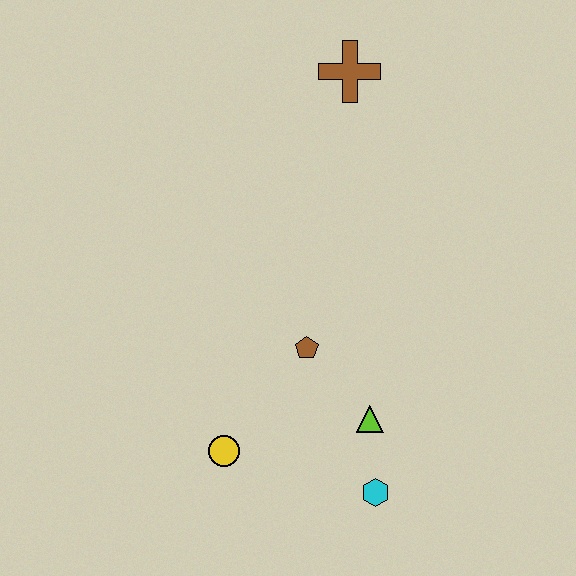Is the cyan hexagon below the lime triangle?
Yes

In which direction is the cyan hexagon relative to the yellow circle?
The cyan hexagon is to the right of the yellow circle.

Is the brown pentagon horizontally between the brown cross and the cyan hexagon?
No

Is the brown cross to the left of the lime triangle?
Yes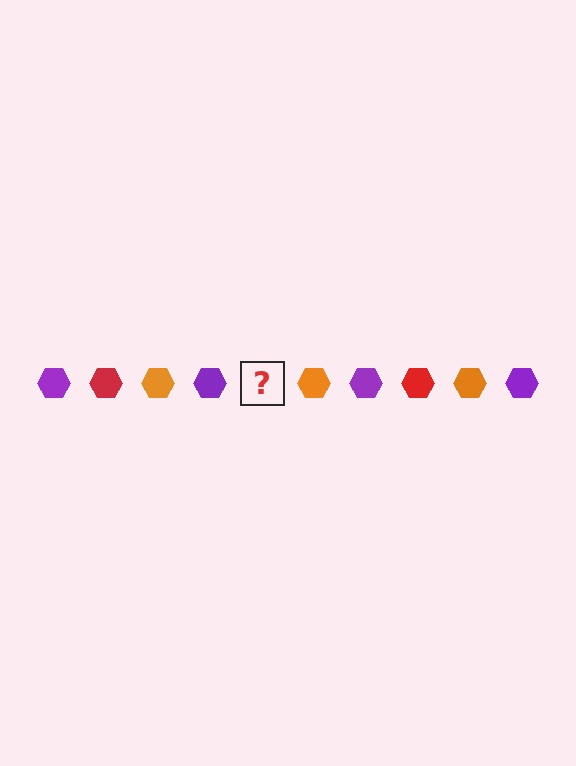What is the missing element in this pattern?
The missing element is a red hexagon.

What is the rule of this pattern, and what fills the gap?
The rule is that the pattern cycles through purple, red, orange hexagons. The gap should be filled with a red hexagon.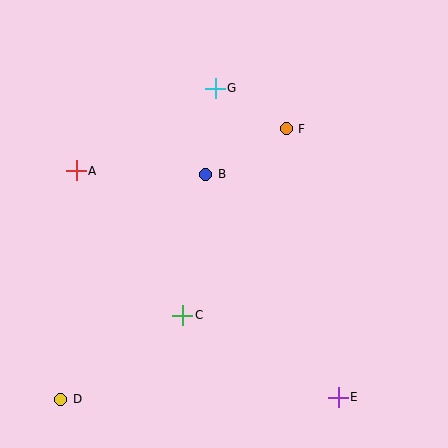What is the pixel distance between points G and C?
The distance between G and C is 230 pixels.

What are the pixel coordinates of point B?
Point B is at (206, 174).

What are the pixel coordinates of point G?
Point G is at (215, 88).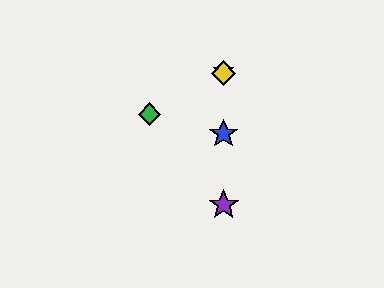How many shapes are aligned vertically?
4 shapes (the red star, the blue star, the yellow diamond, the purple star) are aligned vertically.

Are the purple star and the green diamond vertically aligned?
No, the purple star is at x≈224 and the green diamond is at x≈150.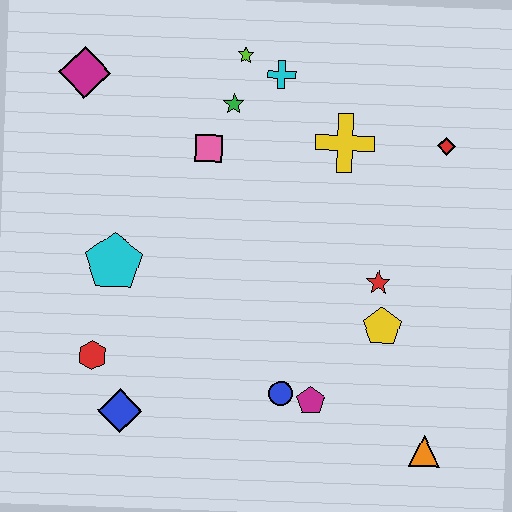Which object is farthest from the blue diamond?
The red diamond is farthest from the blue diamond.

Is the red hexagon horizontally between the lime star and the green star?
No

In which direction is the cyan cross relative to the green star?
The cyan cross is to the right of the green star.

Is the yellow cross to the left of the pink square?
No